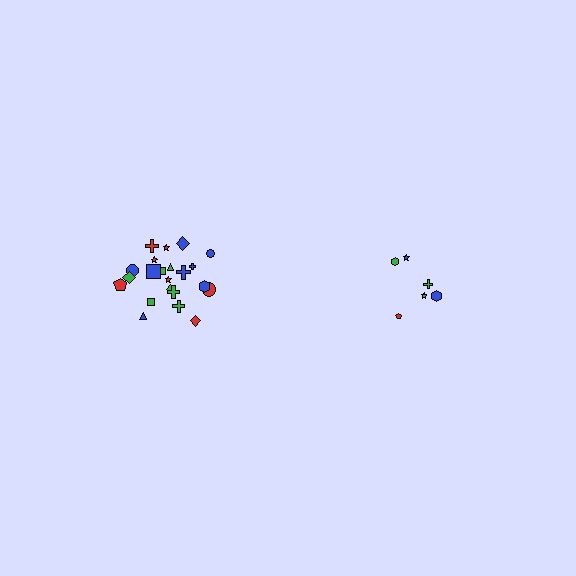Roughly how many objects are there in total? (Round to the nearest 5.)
Roughly 30 objects in total.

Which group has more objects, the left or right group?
The left group.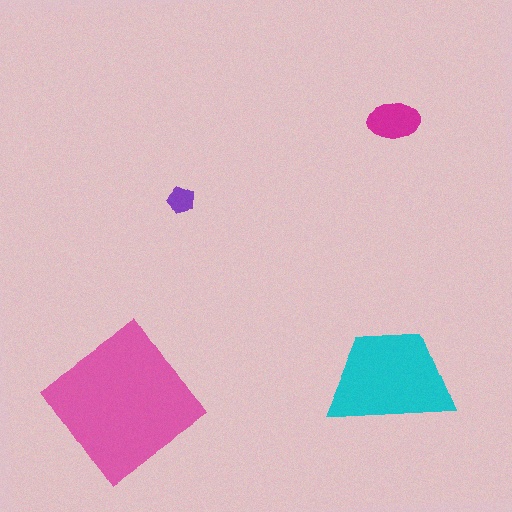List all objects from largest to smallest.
The pink diamond, the cyan trapezoid, the magenta ellipse, the purple pentagon.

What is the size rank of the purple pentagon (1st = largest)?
4th.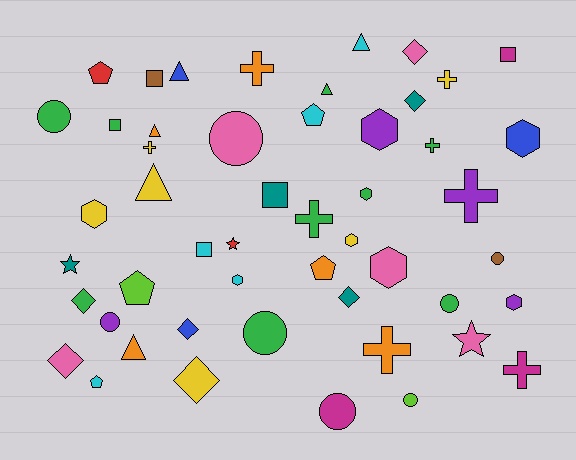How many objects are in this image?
There are 50 objects.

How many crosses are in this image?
There are 8 crosses.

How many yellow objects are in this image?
There are 6 yellow objects.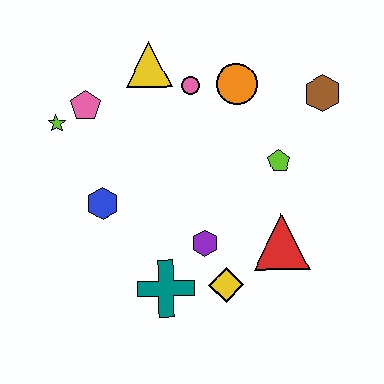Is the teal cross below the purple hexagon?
Yes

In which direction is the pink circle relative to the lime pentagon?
The pink circle is to the left of the lime pentagon.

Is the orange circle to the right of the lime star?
Yes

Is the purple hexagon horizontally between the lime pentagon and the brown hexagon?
No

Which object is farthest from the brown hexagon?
The lime star is farthest from the brown hexagon.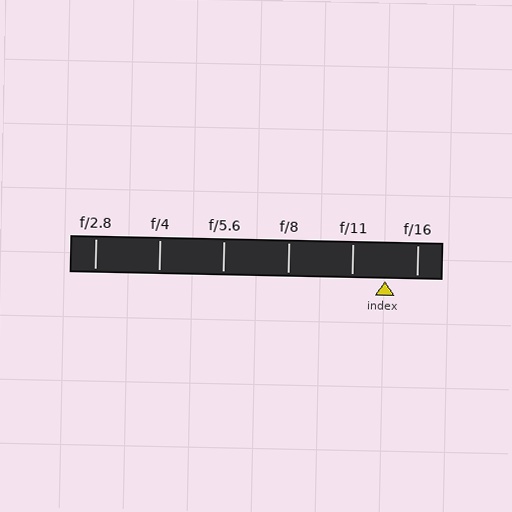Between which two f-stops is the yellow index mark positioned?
The index mark is between f/11 and f/16.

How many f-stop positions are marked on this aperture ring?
There are 6 f-stop positions marked.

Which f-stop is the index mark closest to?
The index mark is closest to f/16.